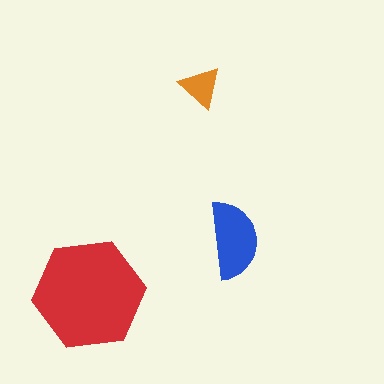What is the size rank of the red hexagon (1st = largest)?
1st.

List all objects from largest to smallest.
The red hexagon, the blue semicircle, the orange triangle.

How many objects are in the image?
There are 3 objects in the image.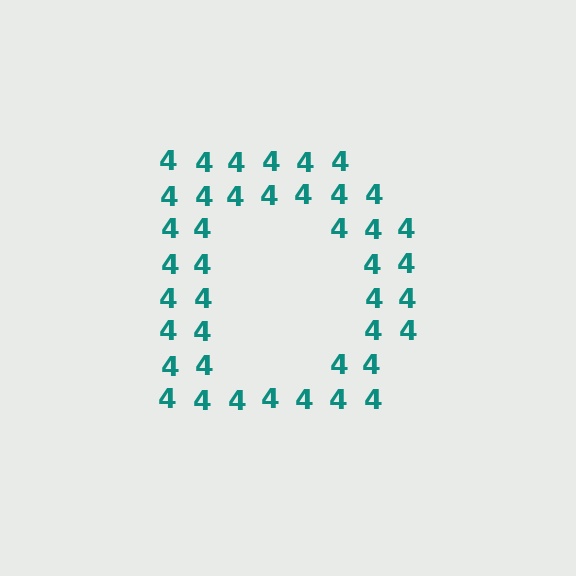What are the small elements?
The small elements are digit 4's.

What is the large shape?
The large shape is the letter D.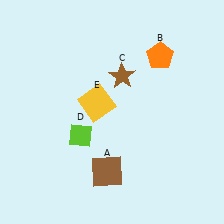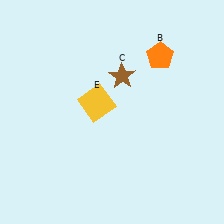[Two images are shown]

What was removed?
The lime diamond (D), the brown square (A) were removed in Image 2.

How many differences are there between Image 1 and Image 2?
There are 2 differences between the two images.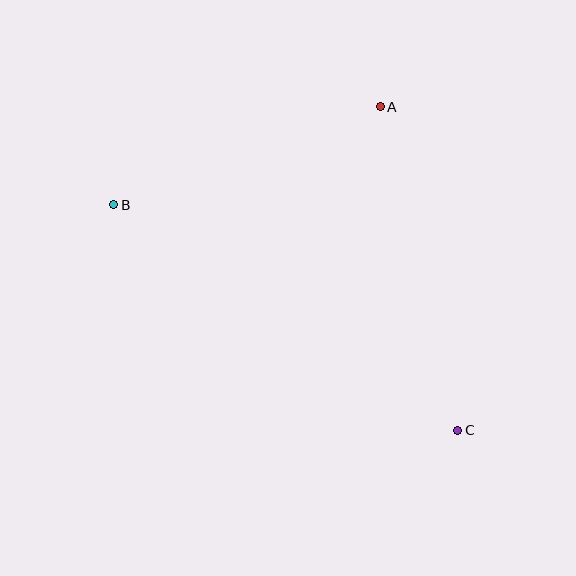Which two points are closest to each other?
Points A and B are closest to each other.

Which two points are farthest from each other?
Points B and C are farthest from each other.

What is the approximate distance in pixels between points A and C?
The distance between A and C is approximately 332 pixels.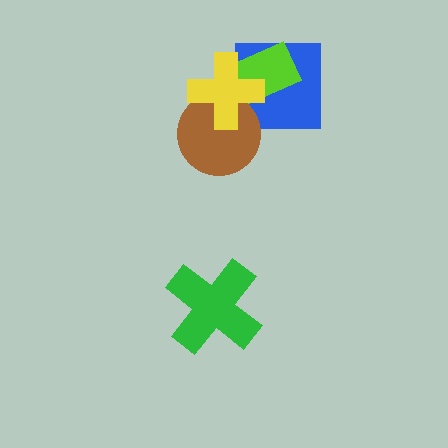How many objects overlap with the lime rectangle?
2 objects overlap with the lime rectangle.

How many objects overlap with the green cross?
0 objects overlap with the green cross.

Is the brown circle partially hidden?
Yes, it is partially covered by another shape.